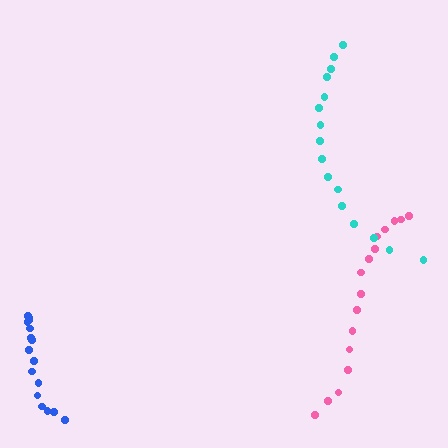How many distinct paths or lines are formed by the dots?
There are 3 distinct paths.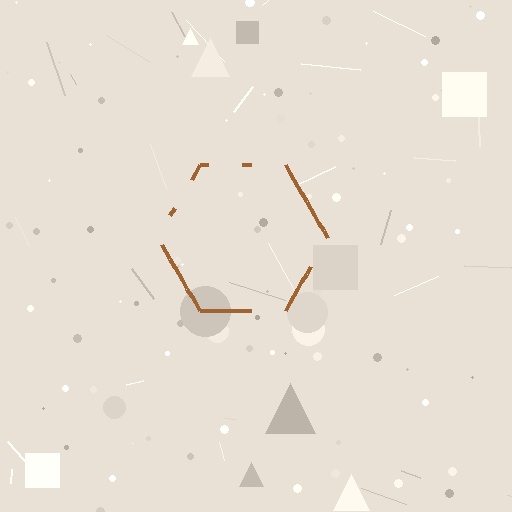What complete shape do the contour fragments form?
The contour fragments form a hexagon.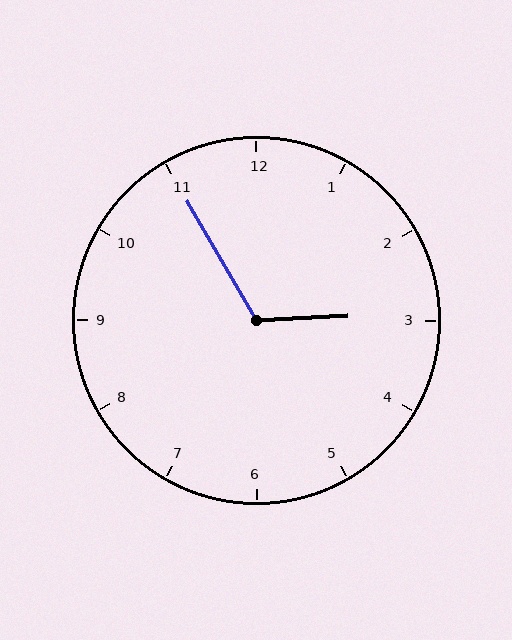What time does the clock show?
2:55.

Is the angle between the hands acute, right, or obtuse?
It is obtuse.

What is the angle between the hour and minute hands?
Approximately 118 degrees.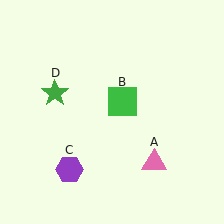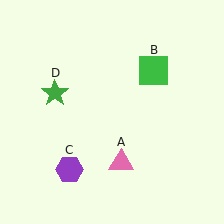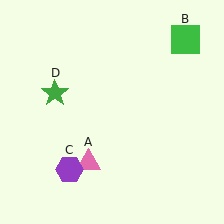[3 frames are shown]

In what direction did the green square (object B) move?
The green square (object B) moved up and to the right.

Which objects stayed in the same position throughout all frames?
Purple hexagon (object C) and green star (object D) remained stationary.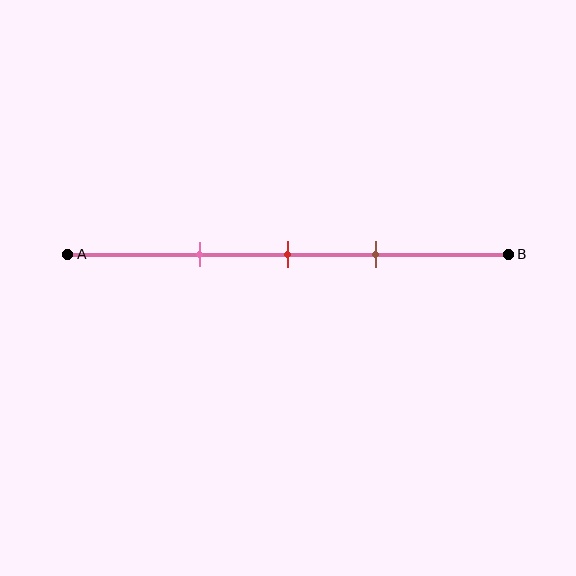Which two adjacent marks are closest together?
The red and brown marks are the closest adjacent pair.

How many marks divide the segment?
There are 3 marks dividing the segment.